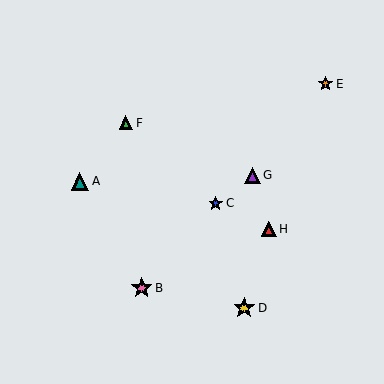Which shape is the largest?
The yellow star (labeled D) is the largest.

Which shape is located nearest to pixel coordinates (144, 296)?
The pink star (labeled B) at (142, 288) is nearest to that location.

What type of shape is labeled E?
Shape E is an orange star.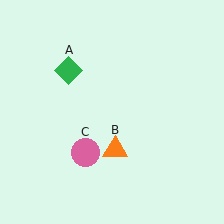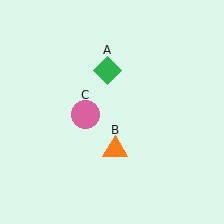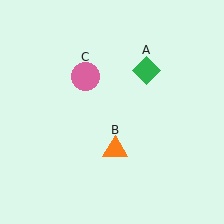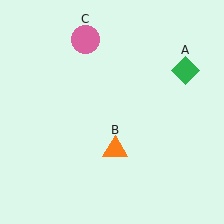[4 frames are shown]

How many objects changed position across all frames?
2 objects changed position: green diamond (object A), pink circle (object C).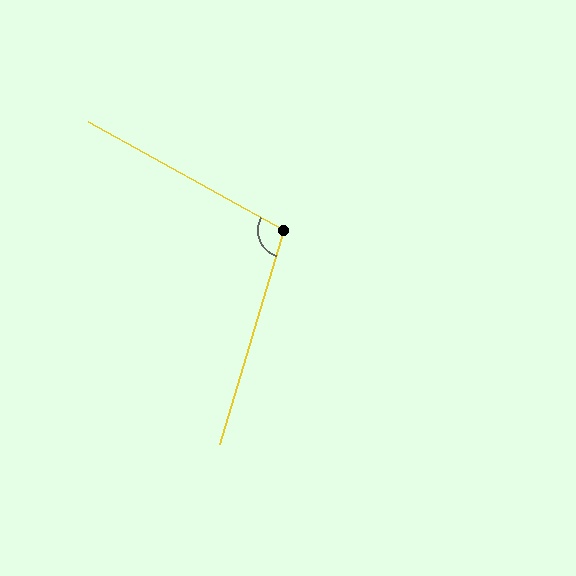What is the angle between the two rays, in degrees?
Approximately 102 degrees.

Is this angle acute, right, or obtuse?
It is obtuse.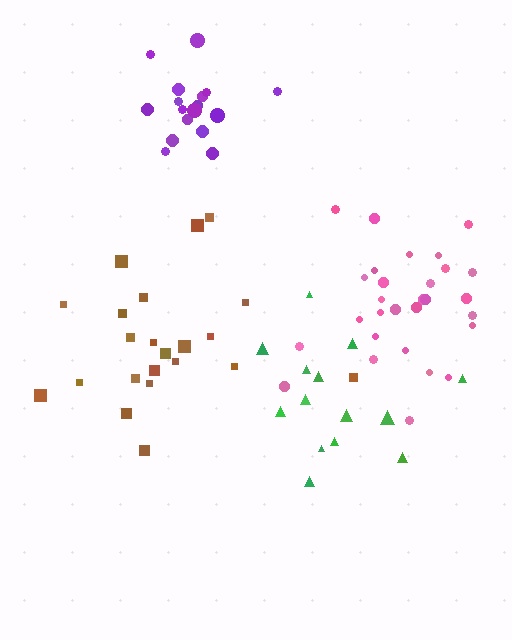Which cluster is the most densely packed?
Purple.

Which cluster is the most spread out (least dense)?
Brown.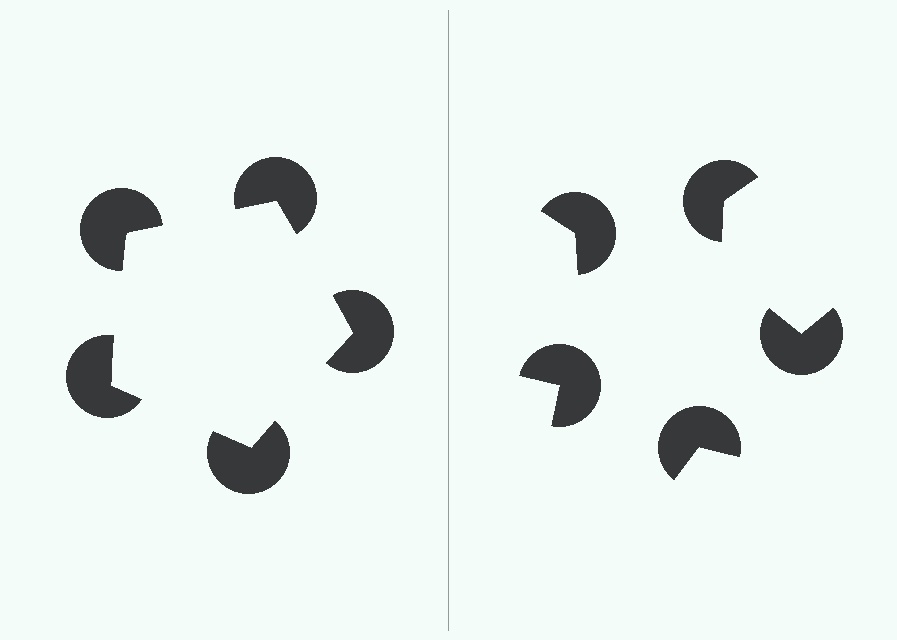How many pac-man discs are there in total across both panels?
10 — 5 on each side.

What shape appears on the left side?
An illusory pentagon.